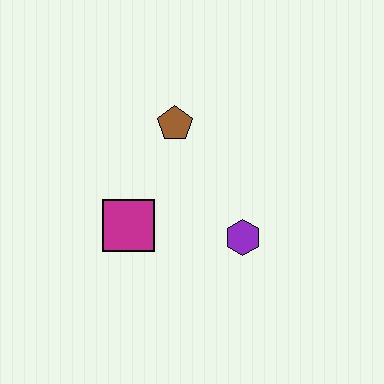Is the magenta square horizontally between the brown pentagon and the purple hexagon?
No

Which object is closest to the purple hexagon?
The magenta square is closest to the purple hexagon.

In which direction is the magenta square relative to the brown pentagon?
The magenta square is below the brown pentagon.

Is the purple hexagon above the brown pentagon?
No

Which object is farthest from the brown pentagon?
The purple hexagon is farthest from the brown pentagon.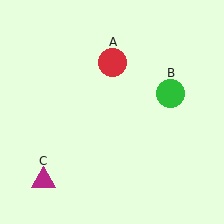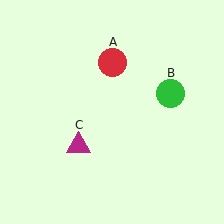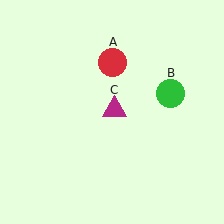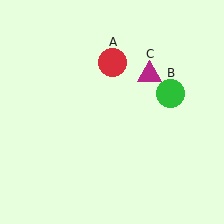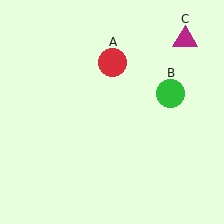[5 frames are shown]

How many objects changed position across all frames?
1 object changed position: magenta triangle (object C).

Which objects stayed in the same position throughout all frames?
Red circle (object A) and green circle (object B) remained stationary.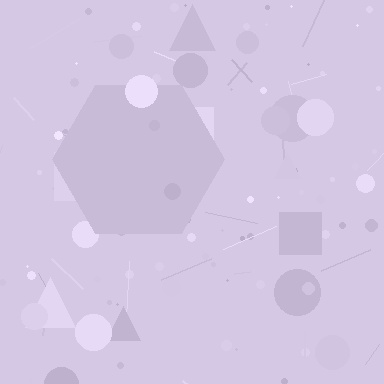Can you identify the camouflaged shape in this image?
The camouflaged shape is a hexagon.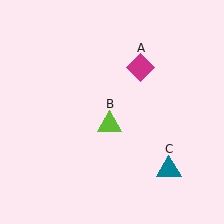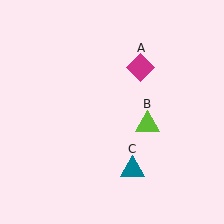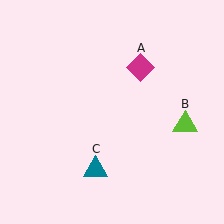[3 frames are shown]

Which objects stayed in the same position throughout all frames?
Magenta diamond (object A) remained stationary.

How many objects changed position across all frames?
2 objects changed position: lime triangle (object B), teal triangle (object C).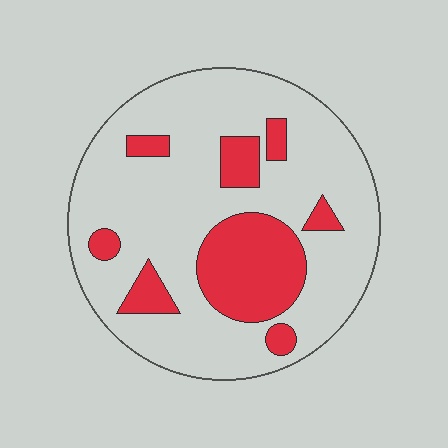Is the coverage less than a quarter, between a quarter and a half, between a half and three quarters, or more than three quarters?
Less than a quarter.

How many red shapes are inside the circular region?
8.